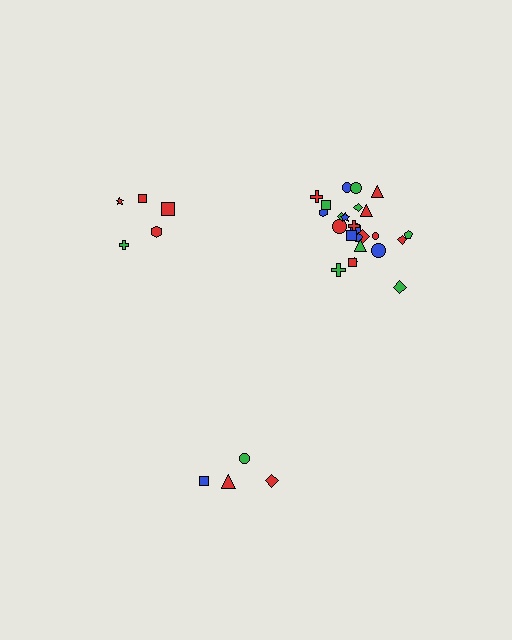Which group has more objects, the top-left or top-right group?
The top-right group.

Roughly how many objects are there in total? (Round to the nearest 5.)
Roughly 35 objects in total.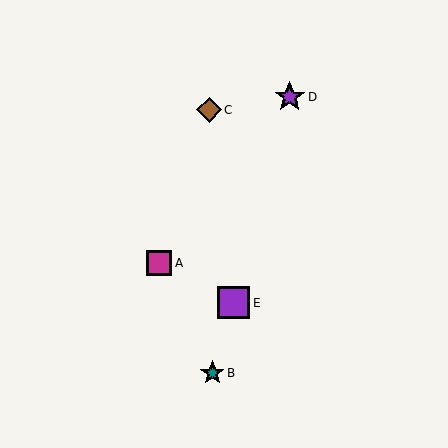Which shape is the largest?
The purple square (labeled E) is the largest.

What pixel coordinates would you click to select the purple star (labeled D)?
Click at (290, 97) to select the purple star D.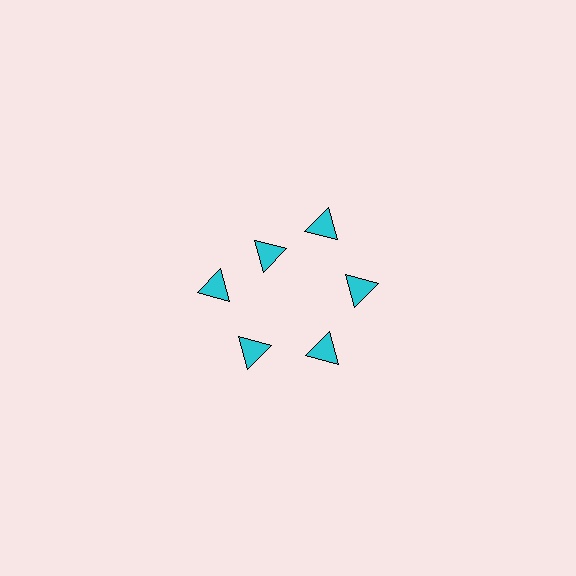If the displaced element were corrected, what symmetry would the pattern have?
It would have 6-fold rotational symmetry — the pattern would map onto itself every 60 degrees.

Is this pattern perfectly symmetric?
No. The 6 cyan triangles are arranged in a ring, but one element near the 11 o'clock position is pulled inward toward the center, breaking the 6-fold rotational symmetry.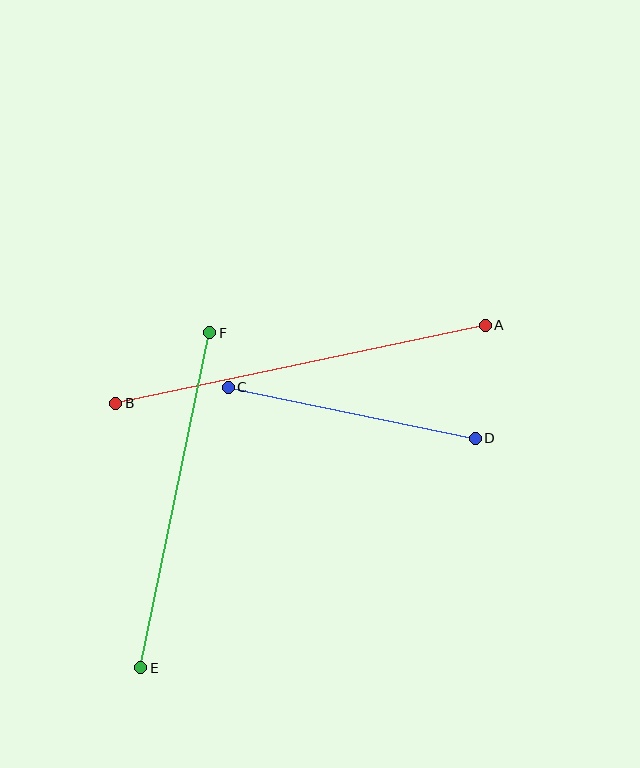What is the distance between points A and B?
The distance is approximately 378 pixels.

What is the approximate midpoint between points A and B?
The midpoint is at approximately (301, 364) pixels.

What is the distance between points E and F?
The distance is approximately 342 pixels.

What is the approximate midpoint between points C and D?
The midpoint is at approximately (352, 413) pixels.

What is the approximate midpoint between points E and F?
The midpoint is at approximately (175, 500) pixels.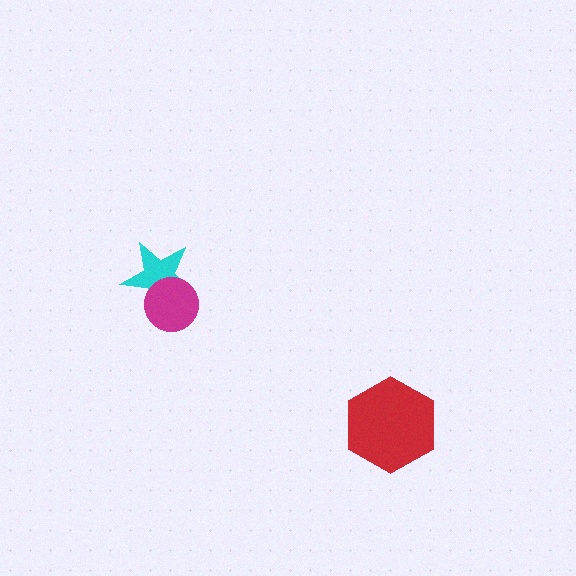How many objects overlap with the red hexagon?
0 objects overlap with the red hexagon.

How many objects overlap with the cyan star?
1 object overlaps with the cyan star.